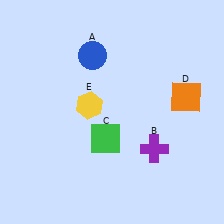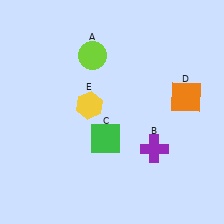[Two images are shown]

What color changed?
The circle (A) changed from blue in Image 1 to lime in Image 2.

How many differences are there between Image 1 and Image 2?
There is 1 difference between the two images.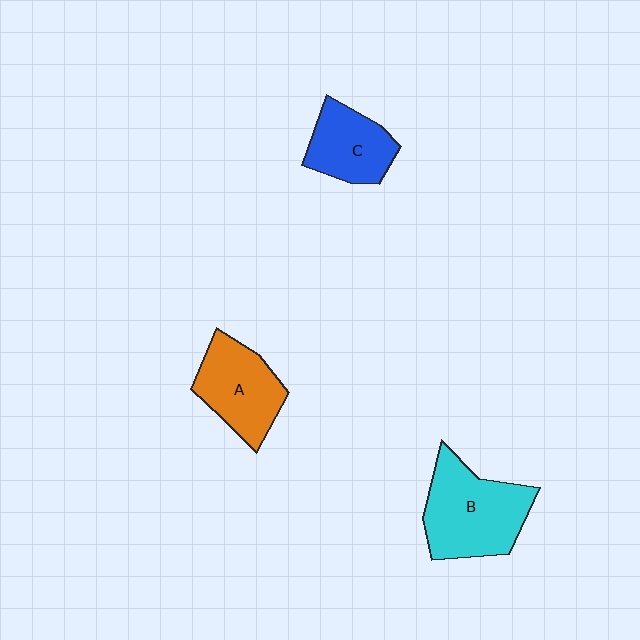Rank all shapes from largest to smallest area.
From largest to smallest: B (cyan), A (orange), C (blue).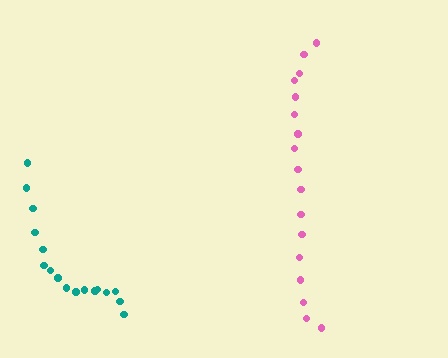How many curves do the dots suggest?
There are 2 distinct paths.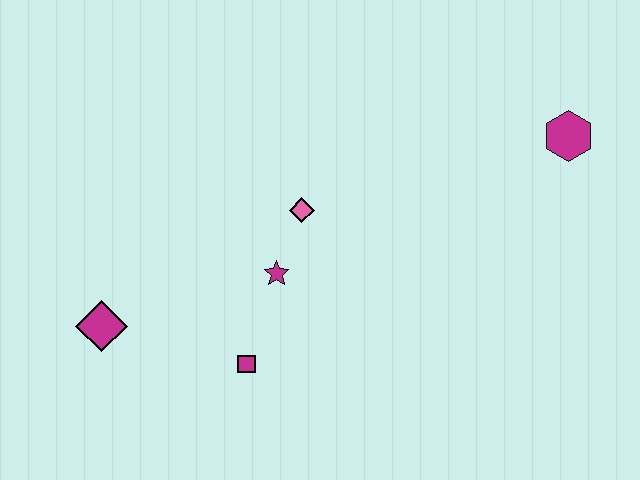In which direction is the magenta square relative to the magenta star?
The magenta square is below the magenta star.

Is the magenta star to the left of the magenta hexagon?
Yes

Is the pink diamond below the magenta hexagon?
Yes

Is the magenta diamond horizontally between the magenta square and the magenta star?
No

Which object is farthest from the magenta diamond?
The magenta hexagon is farthest from the magenta diamond.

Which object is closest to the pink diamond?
The magenta star is closest to the pink diamond.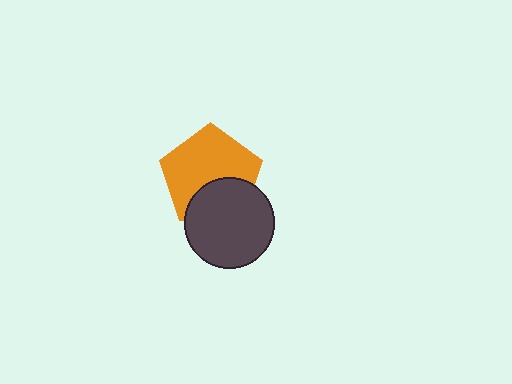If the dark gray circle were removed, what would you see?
You would see the complete orange pentagon.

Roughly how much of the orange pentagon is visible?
Most of it is visible (roughly 66%).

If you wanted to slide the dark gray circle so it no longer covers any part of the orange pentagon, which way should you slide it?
Slide it down — that is the most direct way to separate the two shapes.